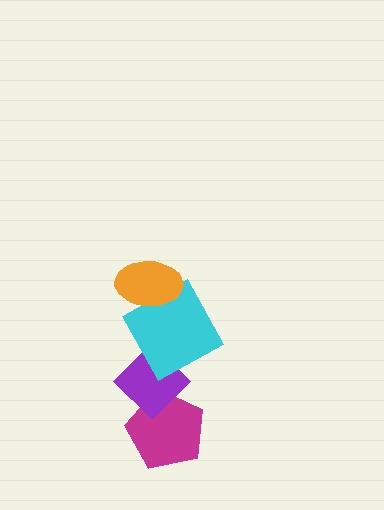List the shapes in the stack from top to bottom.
From top to bottom: the orange ellipse, the cyan square, the purple diamond, the magenta pentagon.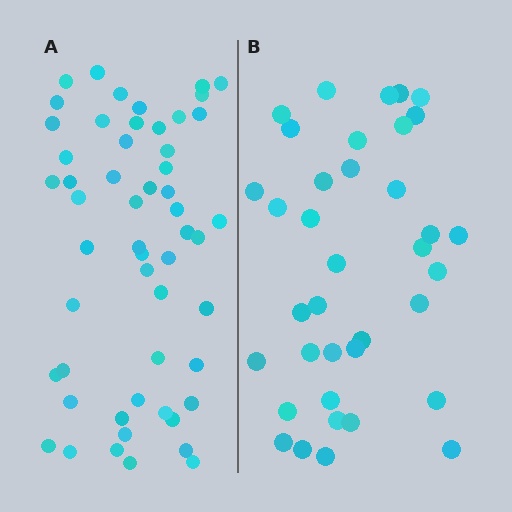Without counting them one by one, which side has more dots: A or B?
Region A (the left region) has more dots.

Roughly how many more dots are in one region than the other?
Region A has approximately 15 more dots than region B.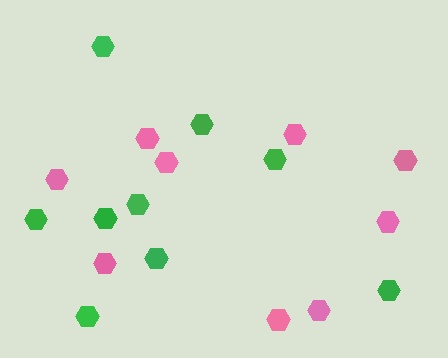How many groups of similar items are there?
There are 2 groups: one group of pink hexagons (9) and one group of green hexagons (9).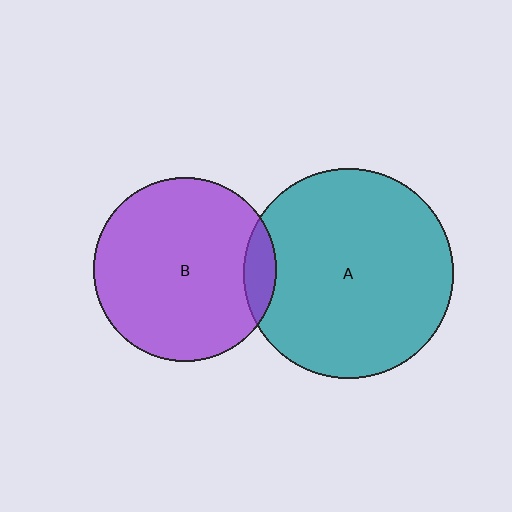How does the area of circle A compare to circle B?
Approximately 1.3 times.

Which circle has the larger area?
Circle A (teal).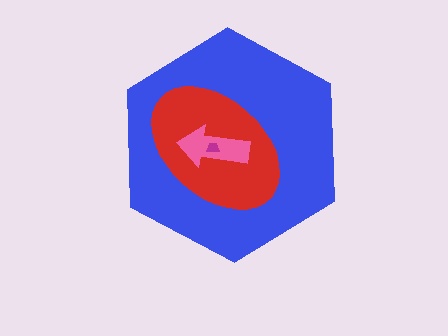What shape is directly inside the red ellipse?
The pink arrow.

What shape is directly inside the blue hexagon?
The red ellipse.